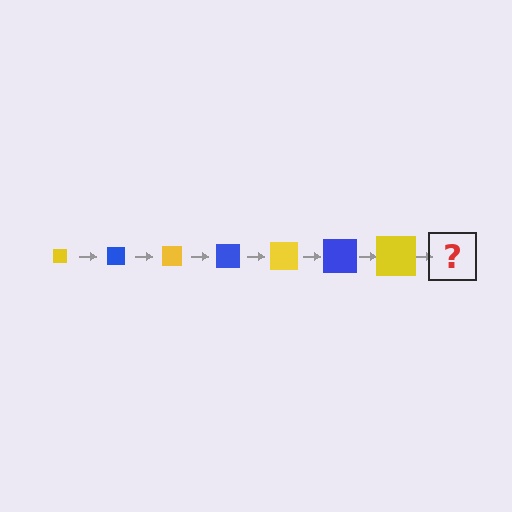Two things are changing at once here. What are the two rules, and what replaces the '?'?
The two rules are that the square grows larger each step and the color cycles through yellow and blue. The '?' should be a blue square, larger than the previous one.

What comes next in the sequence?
The next element should be a blue square, larger than the previous one.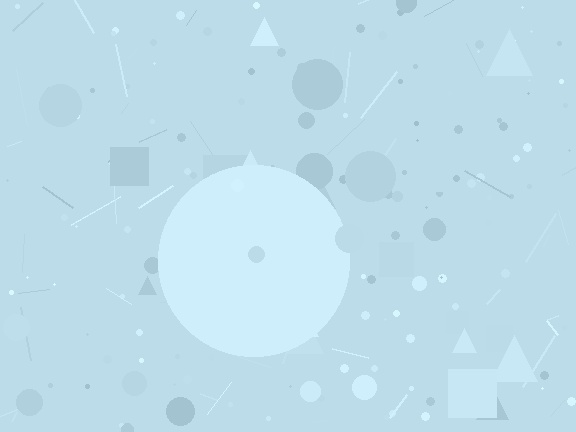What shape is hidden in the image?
A circle is hidden in the image.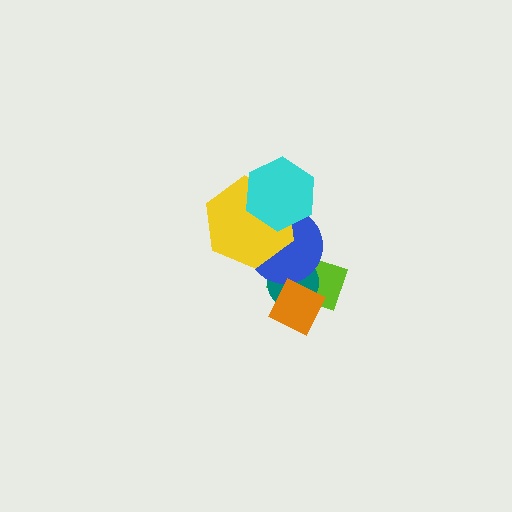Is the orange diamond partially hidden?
No, no other shape covers it.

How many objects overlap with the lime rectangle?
3 objects overlap with the lime rectangle.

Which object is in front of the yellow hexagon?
The cyan hexagon is in front of the yellow hexagon.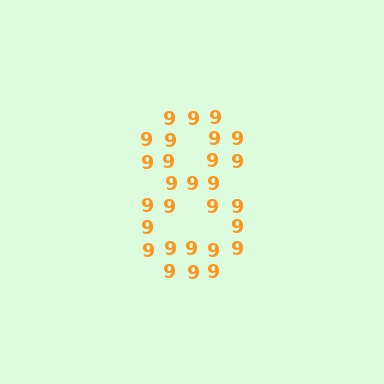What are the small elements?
The small elements are digit 9's.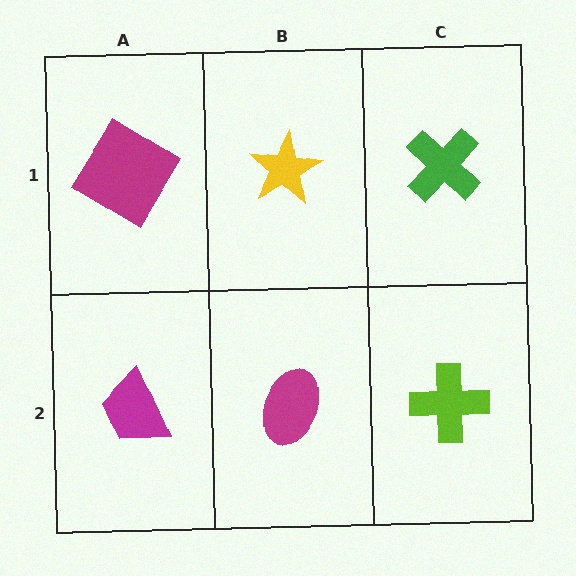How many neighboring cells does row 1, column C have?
2.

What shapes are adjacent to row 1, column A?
A magenta trapezoid (row 2, column A), a yellow star (row 1, column B).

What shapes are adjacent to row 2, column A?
A magenta diamond (row 1, column A), a magenta ellipse (row 2, column B).